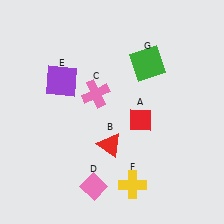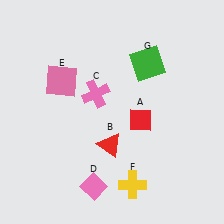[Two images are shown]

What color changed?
The square (E) changed from purple in Image 1 to pink in Image 2.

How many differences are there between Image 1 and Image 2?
There is 1 difference between the two images.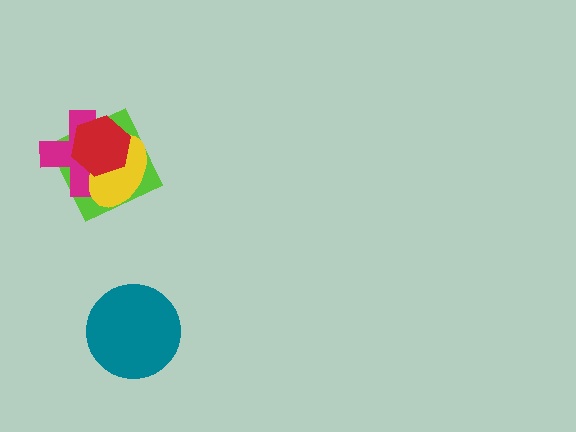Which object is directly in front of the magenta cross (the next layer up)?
The yellow ellipse is directly in front of the magenta cross.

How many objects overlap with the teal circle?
0 objects overlap with the teal circle.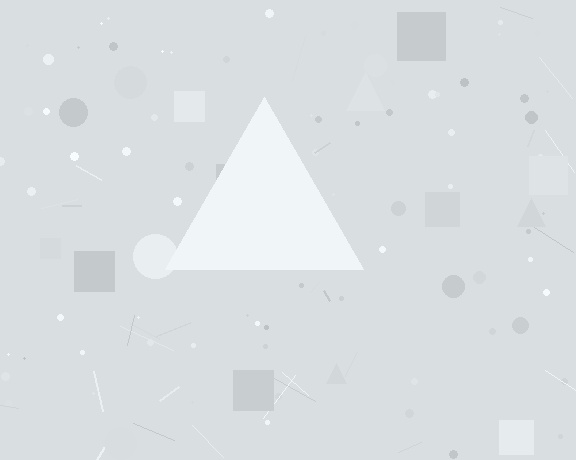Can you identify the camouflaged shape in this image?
The camouflaged shape is a triangle.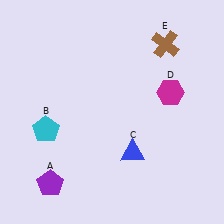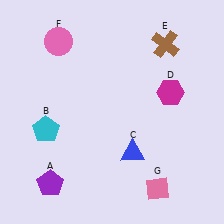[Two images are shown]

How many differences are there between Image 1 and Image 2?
There are 2 differences between the two images.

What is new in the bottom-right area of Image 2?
A pink diamond (G) was added in the bottom-right area of Image 2.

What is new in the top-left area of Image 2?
A pink circle (F) was added in the top-left area of Image 2.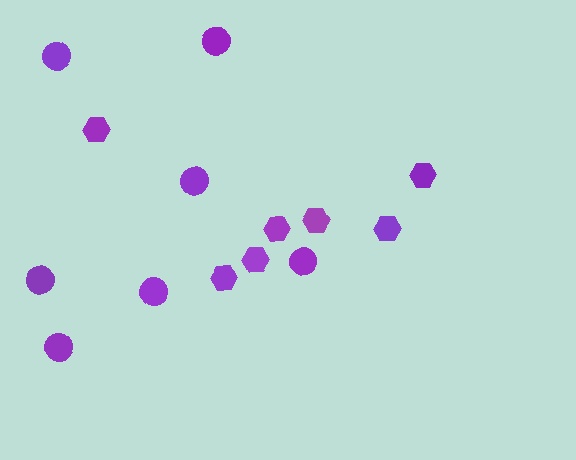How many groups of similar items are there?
There are 2 groups: one group of circles (7) and one group of hexagons (7).